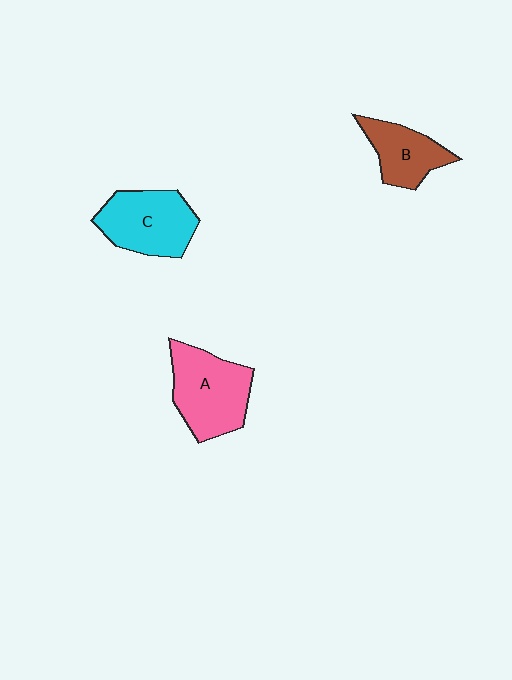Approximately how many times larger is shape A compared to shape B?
Approximately 1.5 times.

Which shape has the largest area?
Shape A (pink).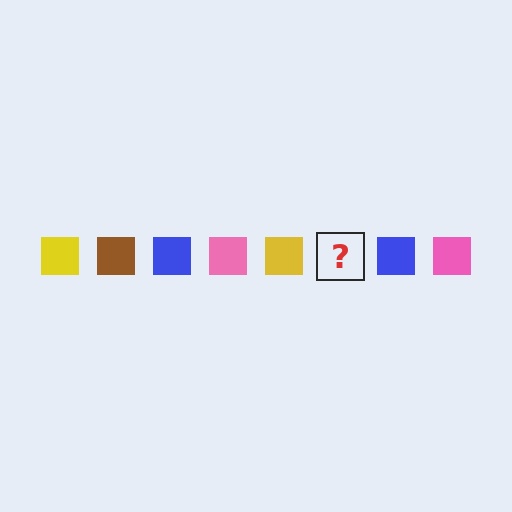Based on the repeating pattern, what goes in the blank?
The blank should be a brown square.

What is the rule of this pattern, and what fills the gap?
The rule is that the pattern cycles through yellow, brown, blue, pink squares. The gap should be filled with a brown square.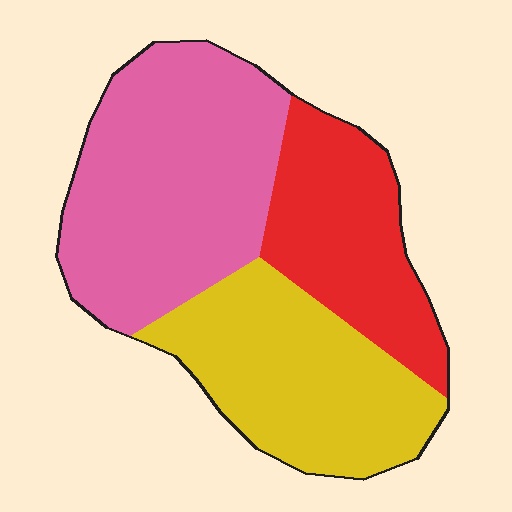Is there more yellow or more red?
Yellow.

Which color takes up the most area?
Pink, at roughly 45%.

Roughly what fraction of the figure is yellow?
Yellow takes up between a sixth and a third of the figure.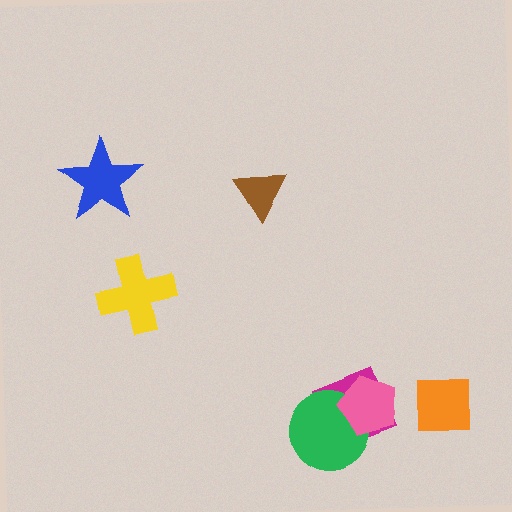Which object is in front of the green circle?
The pink pentagon is in front of the green circle.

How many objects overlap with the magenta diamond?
2 objects overlap with the magenta diamond.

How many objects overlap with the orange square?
0 objects overlap with the orange square.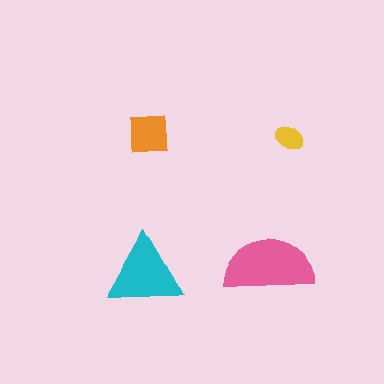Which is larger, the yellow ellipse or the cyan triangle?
The cyan triangle.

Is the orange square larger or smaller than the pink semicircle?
Smaller.